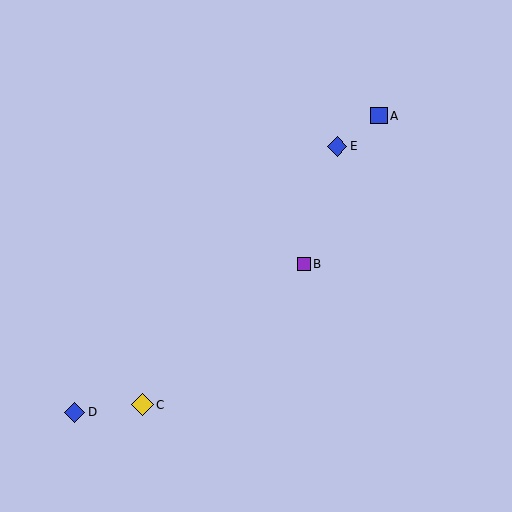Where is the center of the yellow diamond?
The center of the yellow diamond is at (143, 405).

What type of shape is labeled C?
Shape C is a yellow diamond.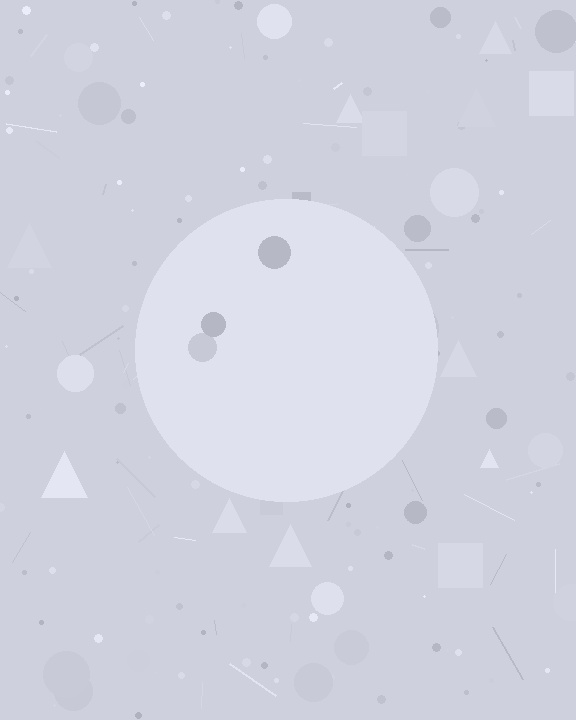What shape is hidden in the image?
A circle is hidden in the image.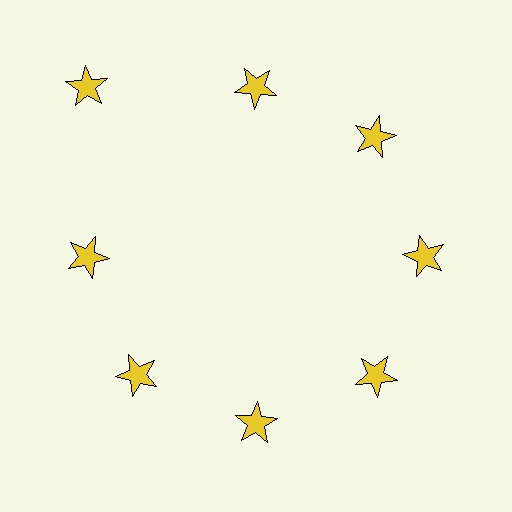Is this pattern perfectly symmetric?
No. The 8 yellow stars are arranged in a ring, but one element near the 10 o'clock position is pushed outward from the center, breaking the 8-fold rotational symmetry.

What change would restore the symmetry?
The symmetry would be restored by moving it inward, back onto the ring so that all 8 stars sit at equal angles and equal distance from the center.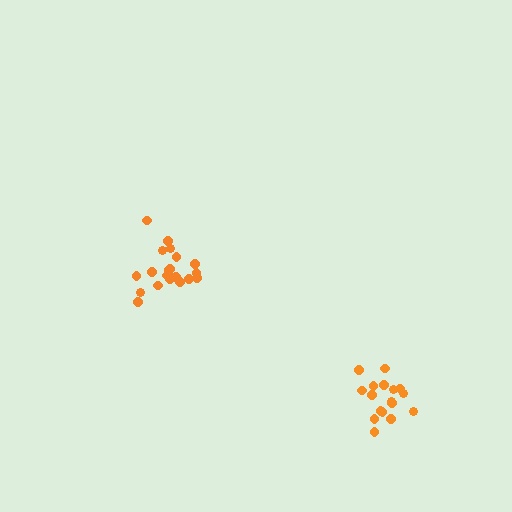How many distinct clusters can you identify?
There are 2 distinct clusters.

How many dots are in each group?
Group 1: 17 dots, Group 2: 21 dots (38 total).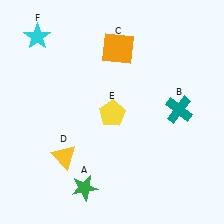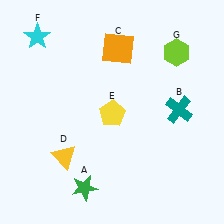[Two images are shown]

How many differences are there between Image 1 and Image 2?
There is 1 difference between the two images.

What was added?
A lime hexagon (G) was added in Image 2.